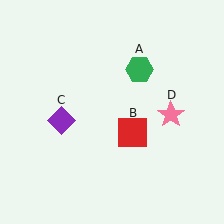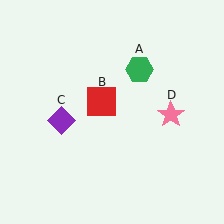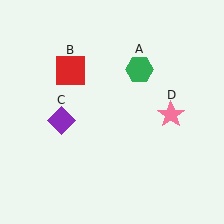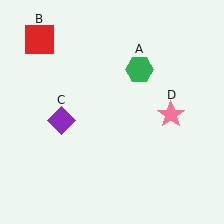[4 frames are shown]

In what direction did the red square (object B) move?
The red square (object B) moved up and to the left.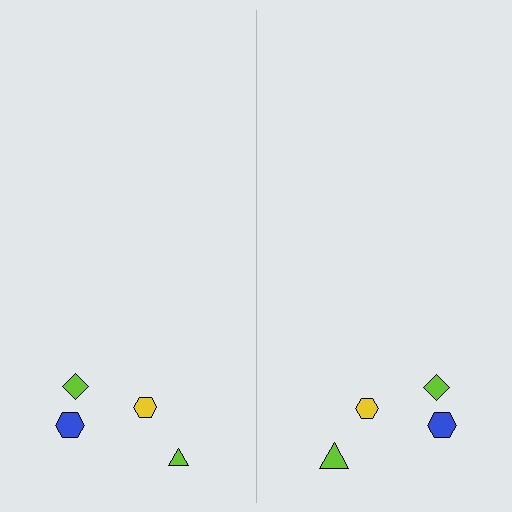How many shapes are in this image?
There are 8 shapes in this image.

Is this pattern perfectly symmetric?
No, the pattern is not perfectly symmetric. The lime triangle on the right side has a different size than its mirror counterpart.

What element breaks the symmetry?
The lime triangle on the right side has a different size than its mirror counterpart.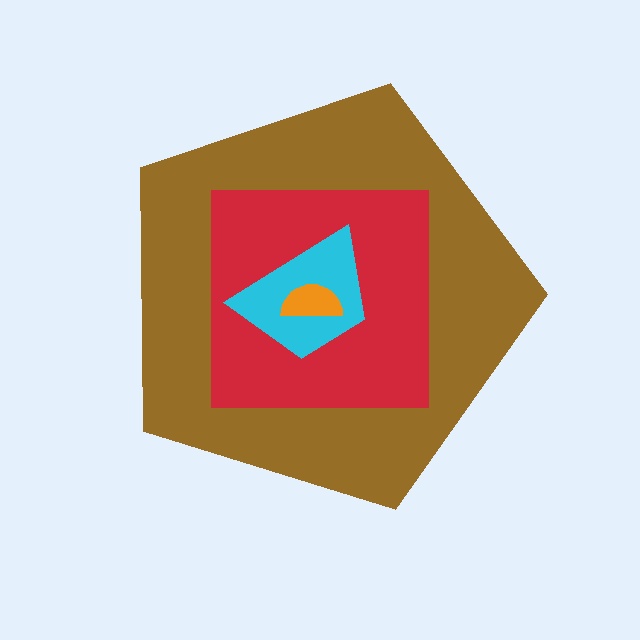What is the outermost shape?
The brown pentagon.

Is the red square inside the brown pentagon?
Yes.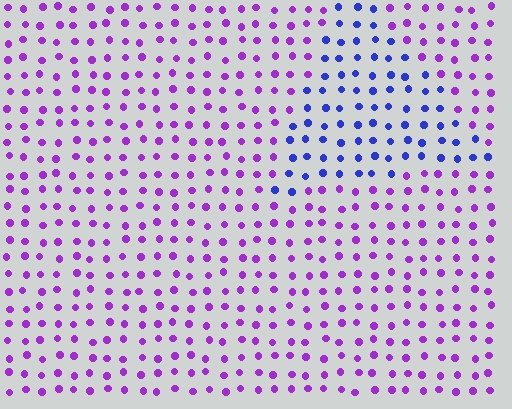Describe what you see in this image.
The image is filled with small purple elements in a uniform arrangement. A triangle-shaped region is visible where the elements are tinted to a slightly different hue, forming a subtle color boundary.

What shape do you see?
I see a triangle.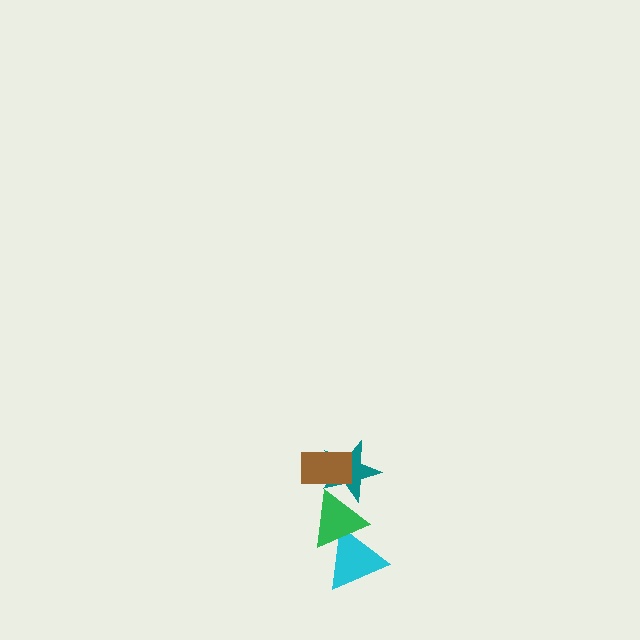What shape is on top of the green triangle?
The teal star is on top of the green triangle.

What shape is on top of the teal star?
The brown rectangle is on top of the teal star.